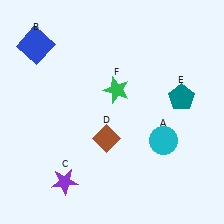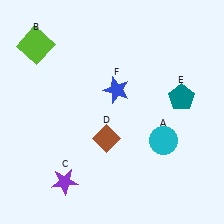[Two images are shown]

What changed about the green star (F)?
In Image 1, F is green. In Image 2, it changed to blue.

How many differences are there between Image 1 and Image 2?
There are 2 differences between the two images.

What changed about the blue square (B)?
In Image 1, B is blue. In Image 2, it changed to lime.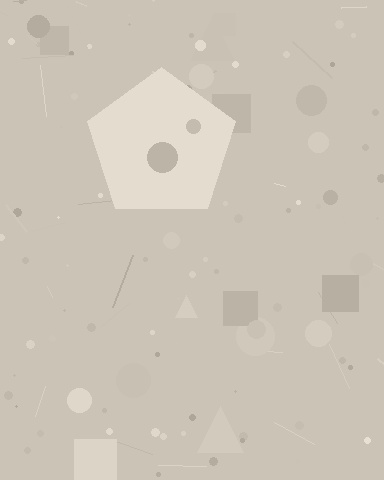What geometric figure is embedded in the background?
A pentagon is embedded in the background.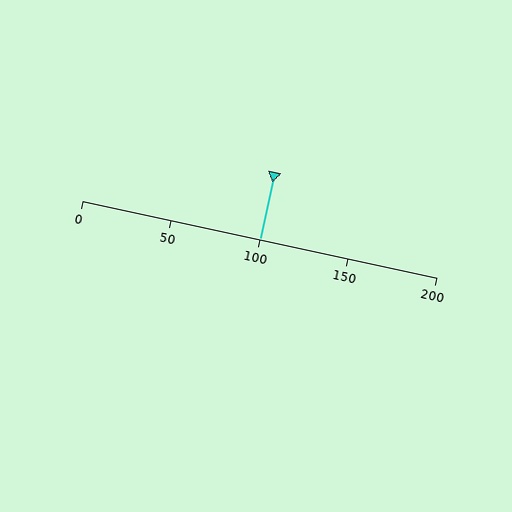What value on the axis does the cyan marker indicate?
The marker indicates approximately 100.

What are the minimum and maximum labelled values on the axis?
The axis runs from 0 to 200.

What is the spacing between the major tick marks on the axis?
The major ticks are spaced 50 apart.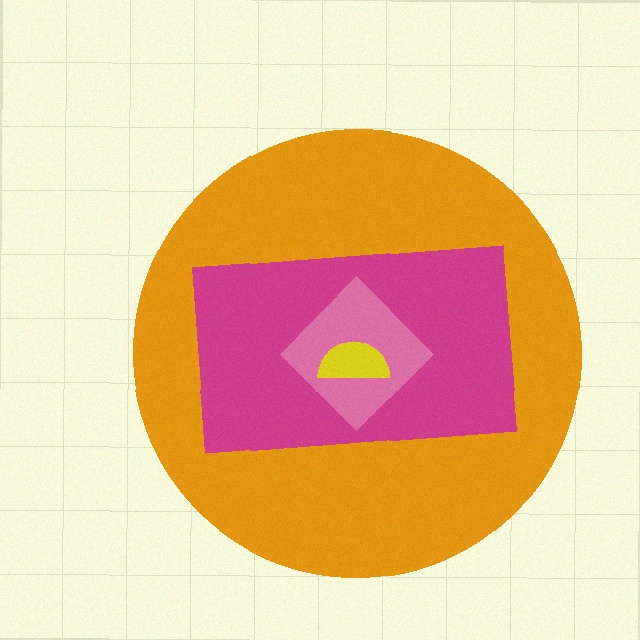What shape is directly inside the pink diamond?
The yellow semicircle.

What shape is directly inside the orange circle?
The magenta rectangle.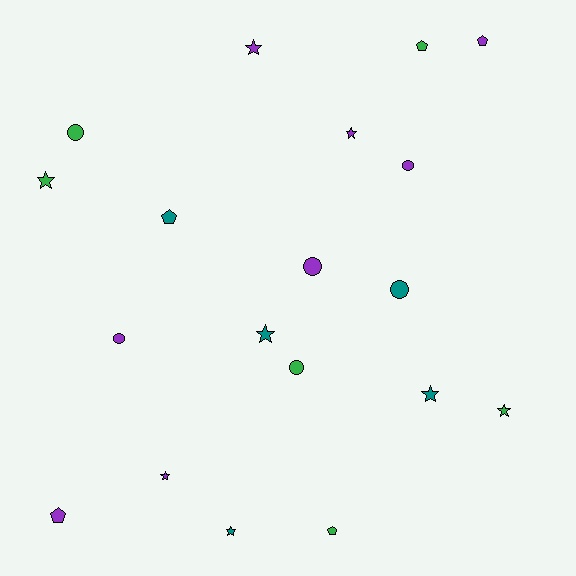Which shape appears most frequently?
Star, with 8 objects.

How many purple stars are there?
There are 3 purple stars.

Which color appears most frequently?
Purple, with 8 objects.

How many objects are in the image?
There are 19 objects.